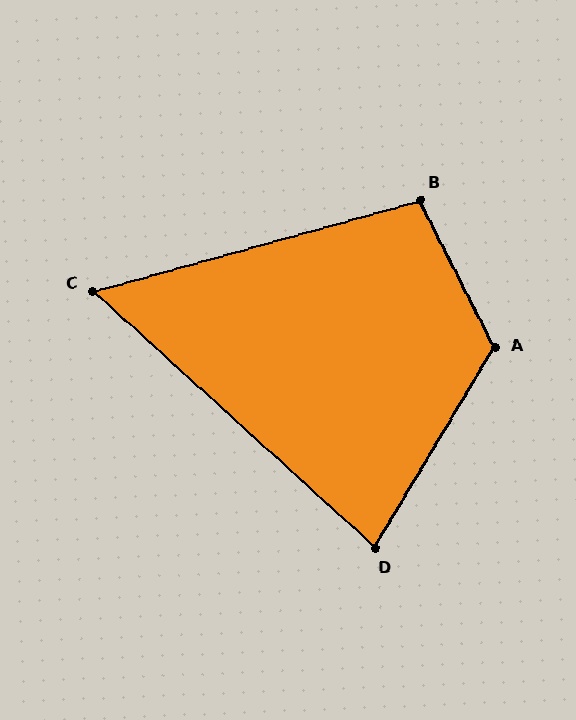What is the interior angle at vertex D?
Approximately 79 degrees (acute).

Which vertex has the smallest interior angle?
C, at approximately 58 degrees.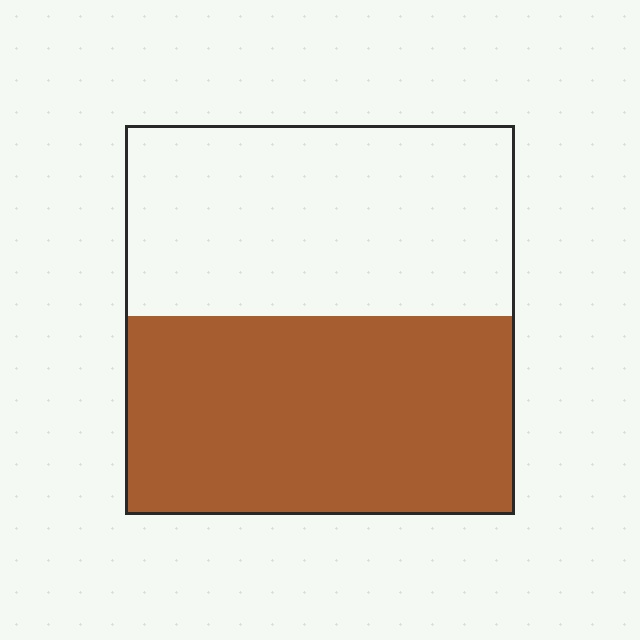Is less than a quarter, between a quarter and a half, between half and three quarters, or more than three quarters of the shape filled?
Between half and three quarters.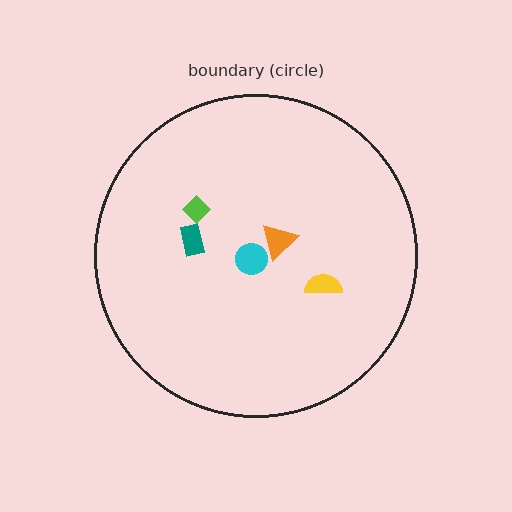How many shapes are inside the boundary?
5 inside, 0 outside.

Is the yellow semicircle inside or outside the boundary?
Inside.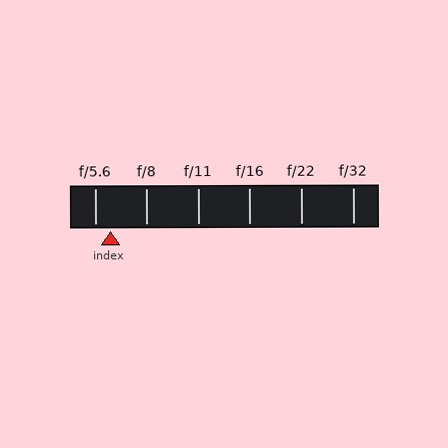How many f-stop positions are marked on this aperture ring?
There are 6 f-stop positions marked.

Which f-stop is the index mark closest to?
The index mark is closest to f/5.6.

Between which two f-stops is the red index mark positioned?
The index mark is between f/5.6 and f/8.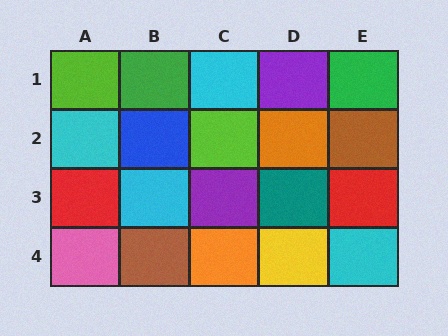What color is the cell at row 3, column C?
Purple.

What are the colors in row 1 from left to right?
Lime, green, cyan, purple, green.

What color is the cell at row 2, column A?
Cyan.